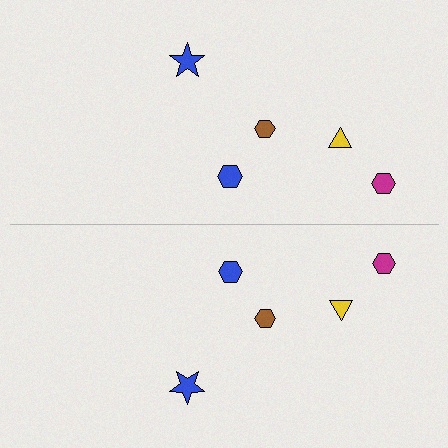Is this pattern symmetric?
Yes, this pattern has bilateral (reflection) symmetry.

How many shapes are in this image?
There are 10 shapes in this image.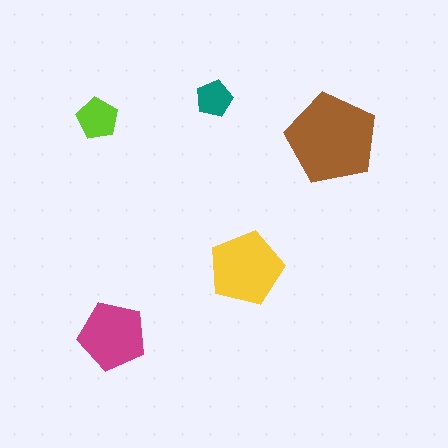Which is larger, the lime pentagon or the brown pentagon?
The brown one.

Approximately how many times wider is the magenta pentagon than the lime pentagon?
About 1.5 times wider.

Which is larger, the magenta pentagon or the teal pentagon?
The magenta one.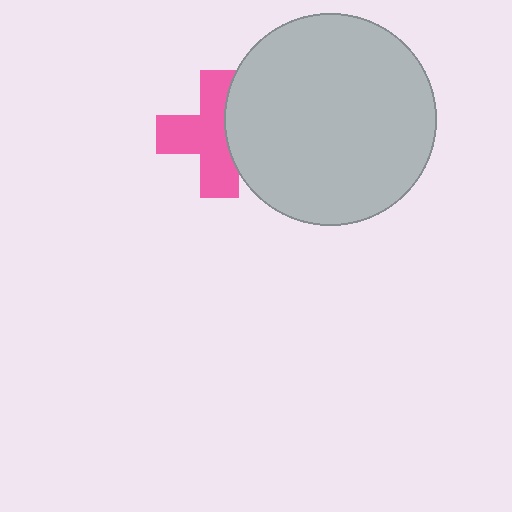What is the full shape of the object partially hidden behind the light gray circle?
The partially hidden object is a pink cross.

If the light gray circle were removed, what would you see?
You would see the complete pink cross.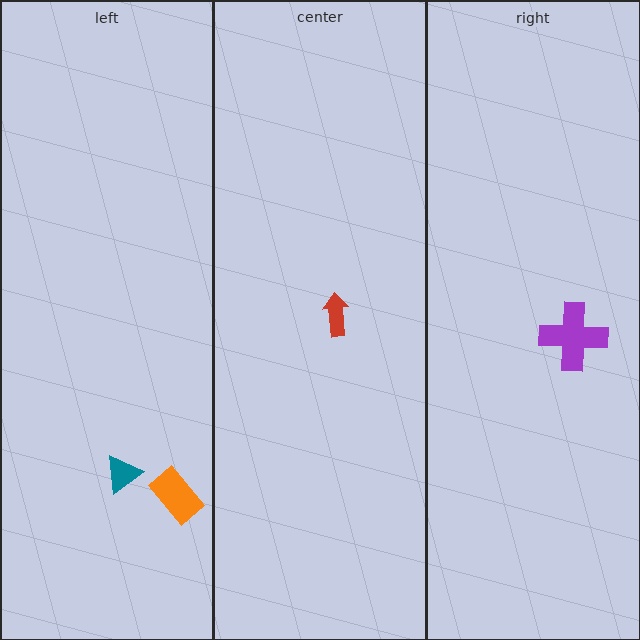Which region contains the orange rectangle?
The left region.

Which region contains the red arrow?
The center region.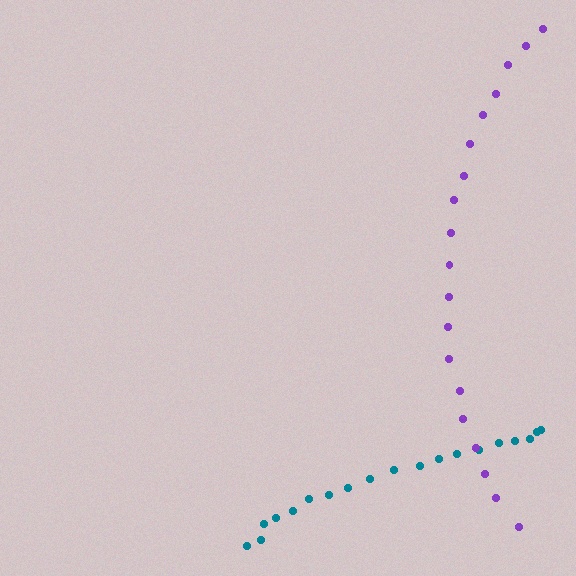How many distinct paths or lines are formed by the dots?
There are 2 distinct paths.